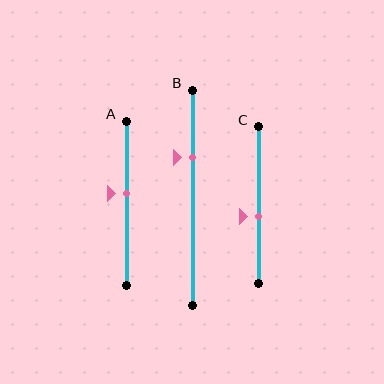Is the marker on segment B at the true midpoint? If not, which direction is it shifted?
No, the marker on segment B is shifted upward by about 19% of the segment length.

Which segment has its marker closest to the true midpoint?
Segment A has its marker closest to the true midpoint.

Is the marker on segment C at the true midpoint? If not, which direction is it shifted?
No, the marker on segment C is shifted downward by about 7% of the segment length.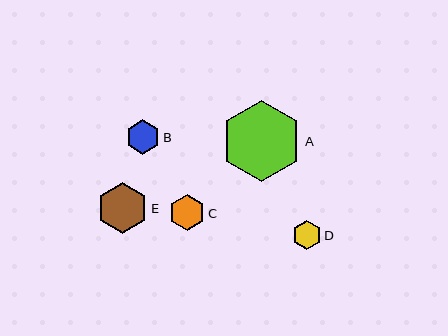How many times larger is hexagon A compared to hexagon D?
Hexagon A is approximately 2.8 times the size of hexagon D.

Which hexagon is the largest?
Hexagon A is the largest with a size of approximately 81 pixels.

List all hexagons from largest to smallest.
From largest to smallest: A, E, C, B, D.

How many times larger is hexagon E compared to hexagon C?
Hexagon E is approximately 1.4 times the size of hexagon C.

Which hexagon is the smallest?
Hexagon D is the smallest with a size of approximately 29 pixels.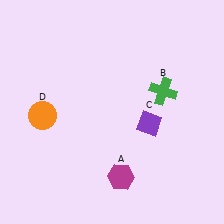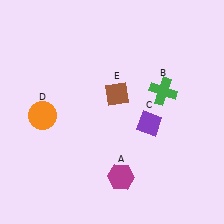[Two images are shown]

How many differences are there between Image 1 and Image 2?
There is 1 difference between the two images.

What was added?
A brown diamond (E) was added in Image 2.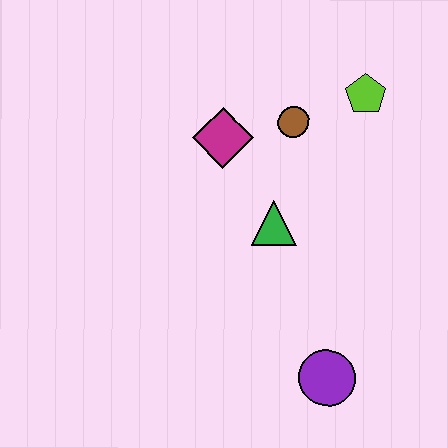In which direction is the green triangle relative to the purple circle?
The green triangle is above the purple circle.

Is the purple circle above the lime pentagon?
No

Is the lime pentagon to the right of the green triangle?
Yes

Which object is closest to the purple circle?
The green triangle is closest to the purple circle.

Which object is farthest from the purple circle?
The lime pentagon is farthest from the purple circle.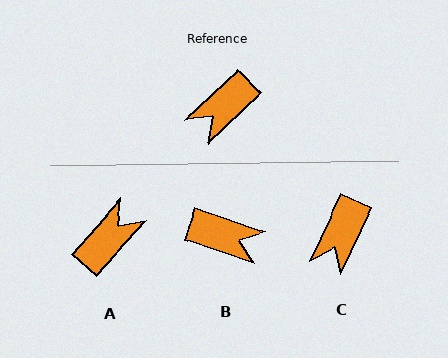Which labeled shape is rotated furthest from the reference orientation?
A, about 175 degrees away.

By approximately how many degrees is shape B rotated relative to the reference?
Approximately 118 degrees counter-clockwise.